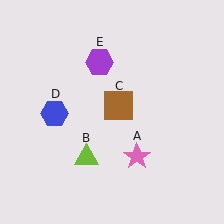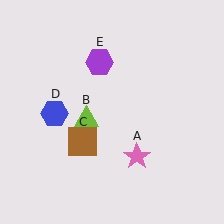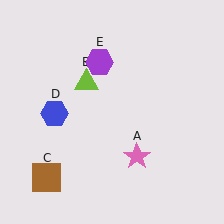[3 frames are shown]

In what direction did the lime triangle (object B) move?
The lime triangle (object B) moved up.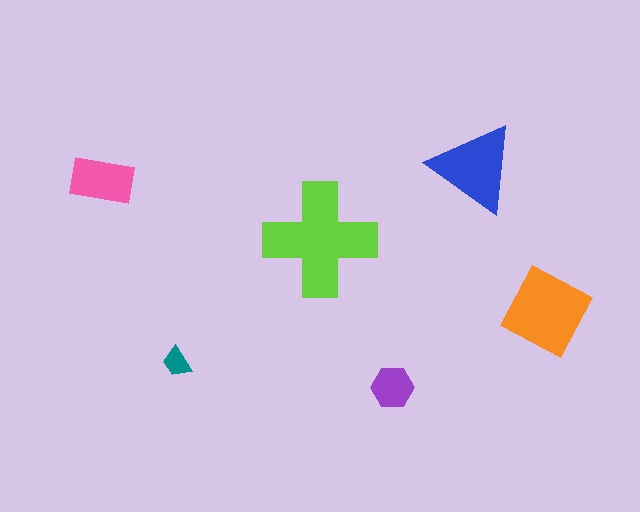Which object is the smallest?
The teal trapezoid.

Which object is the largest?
The lime cross.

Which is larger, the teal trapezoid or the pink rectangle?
The pink rectangle.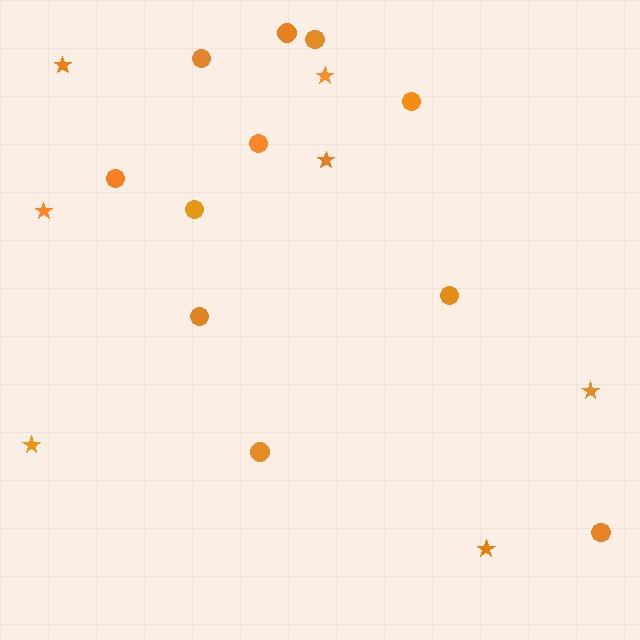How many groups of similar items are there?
There are 2 groups: one group of stars (7) and one group of circles (11).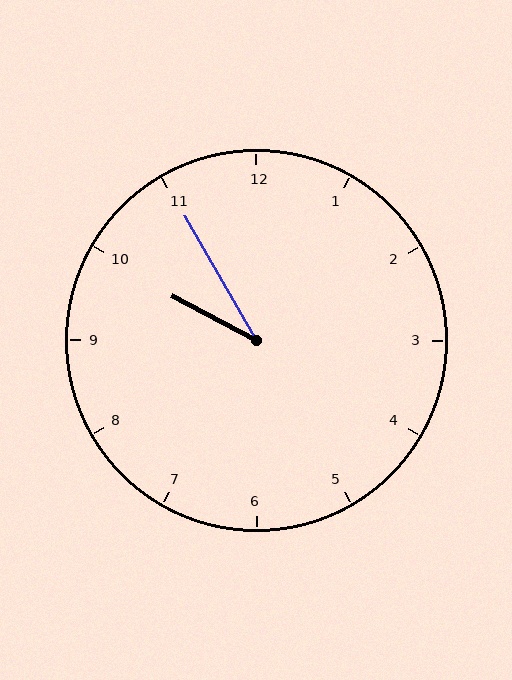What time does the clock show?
9:55.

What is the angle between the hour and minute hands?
Approximately 32 degrees.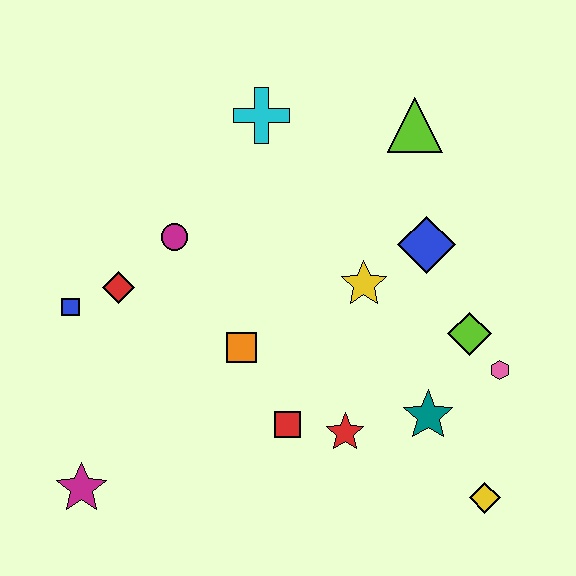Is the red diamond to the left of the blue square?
No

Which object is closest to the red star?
The red square is closest to the red star.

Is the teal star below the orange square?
Yes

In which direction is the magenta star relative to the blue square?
The magenta star is below the blue square.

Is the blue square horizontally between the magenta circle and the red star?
No